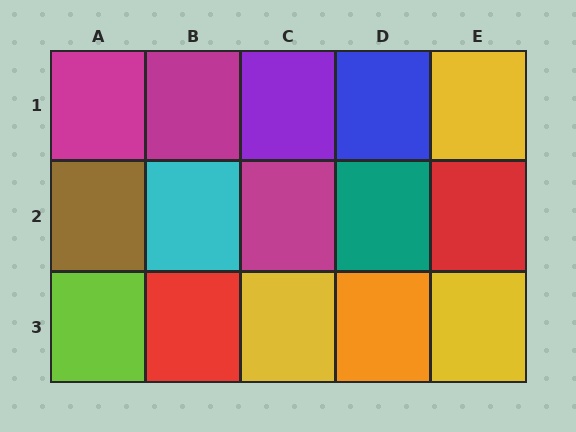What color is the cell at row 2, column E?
Red.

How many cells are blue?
1 cell is blue.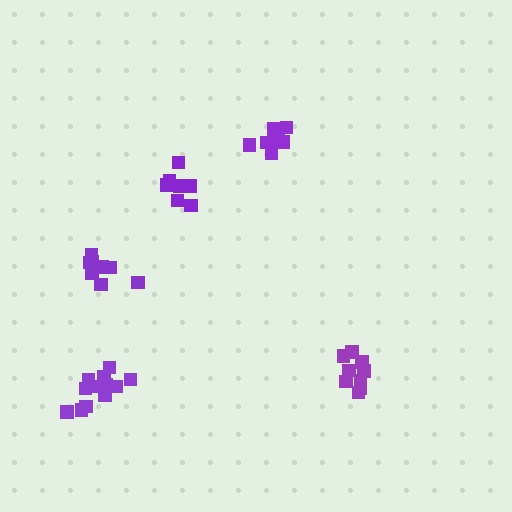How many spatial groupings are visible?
There are 5 spatial groupings.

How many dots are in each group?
Group 1: 9 dots, Group 2: 14 dots, Group 3: 8 dots, Group 4: 8 dots, Group 5: 9 dots (48 total).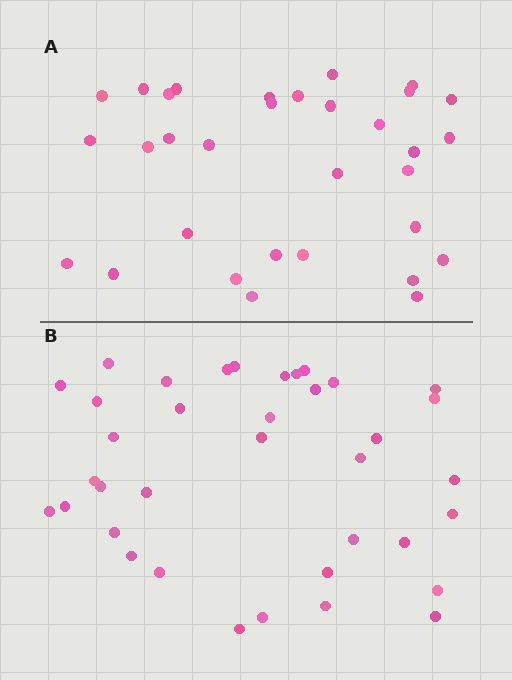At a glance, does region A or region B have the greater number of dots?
Region B (the bottom region) has more dots.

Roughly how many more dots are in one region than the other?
Region B has about 5 more dots than region A.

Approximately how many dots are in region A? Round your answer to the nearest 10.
About 30 dots. (The exact count is 32, which rounds to 30.)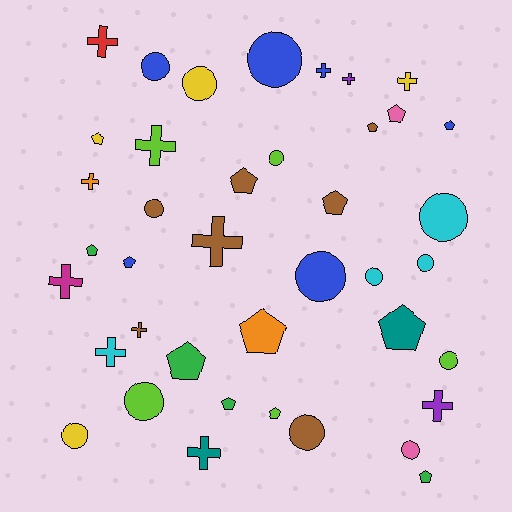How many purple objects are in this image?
There are 2 purple objects.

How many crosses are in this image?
There are 12 crosses.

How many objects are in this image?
There are 40 objects.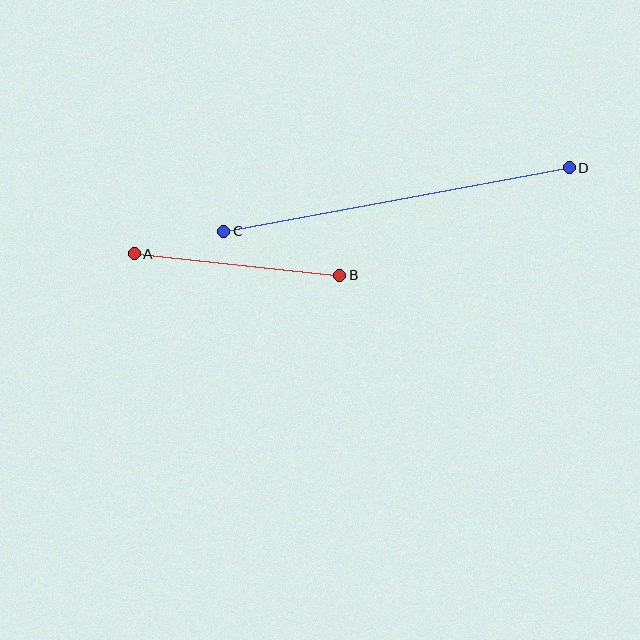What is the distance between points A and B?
The distance is approximately 207 pixels.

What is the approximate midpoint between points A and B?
The midpoint is at approximately (237, 265) pixels.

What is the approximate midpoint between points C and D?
The midpoint is at approximately (397, 199) pixels.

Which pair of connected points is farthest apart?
Points C and D are farthest apart.